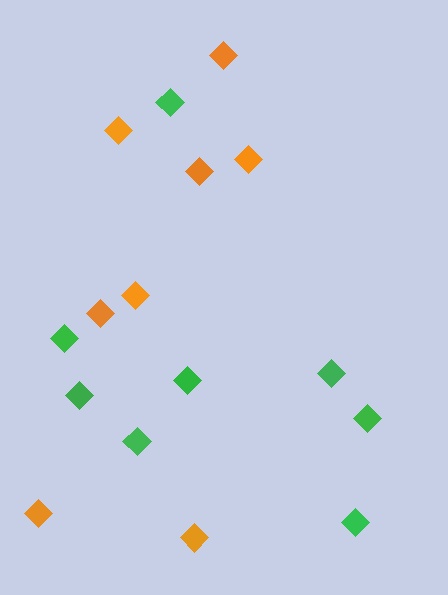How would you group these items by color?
There are 2 groups: one group of orange diamonds (8) and one group of green diamonds (8).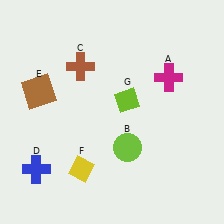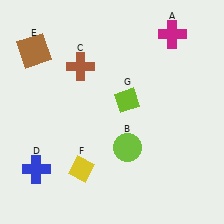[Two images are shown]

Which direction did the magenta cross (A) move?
The magenta cross (A) moved up.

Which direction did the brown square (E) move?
The brown square (E) moved up.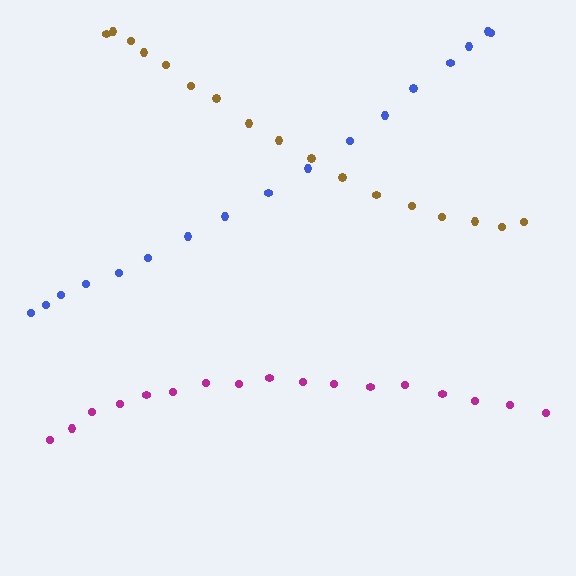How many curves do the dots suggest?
There are 3 distinct paths.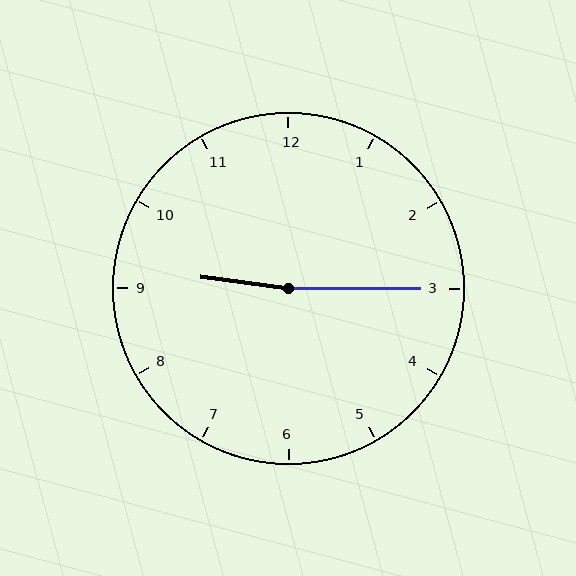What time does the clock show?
9:15.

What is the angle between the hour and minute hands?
Approximately 172 degrees.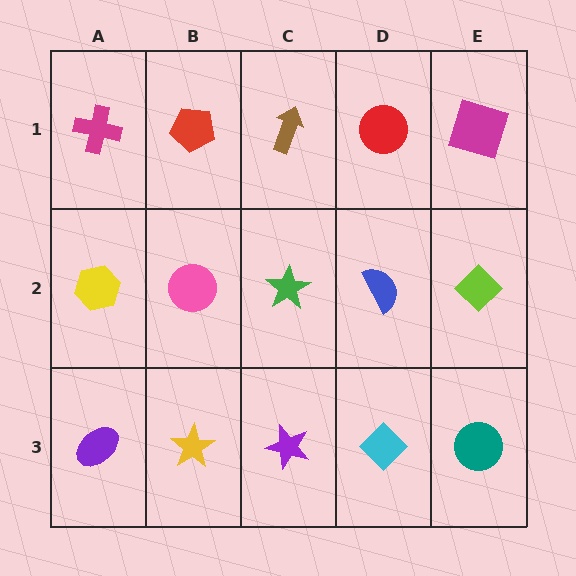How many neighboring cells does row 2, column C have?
4.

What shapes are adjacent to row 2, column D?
A red circle (row 1, column D), a cyan diamond (row 3, column D), a green star (row 2, column C), a lime diamond (row 2, column E).